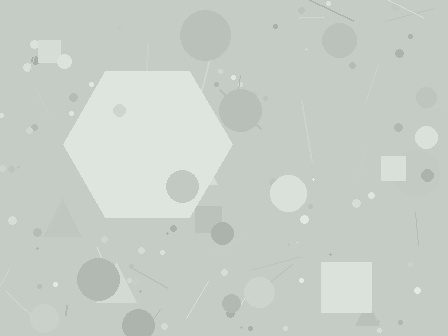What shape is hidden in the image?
A hexagon is hidden in the image.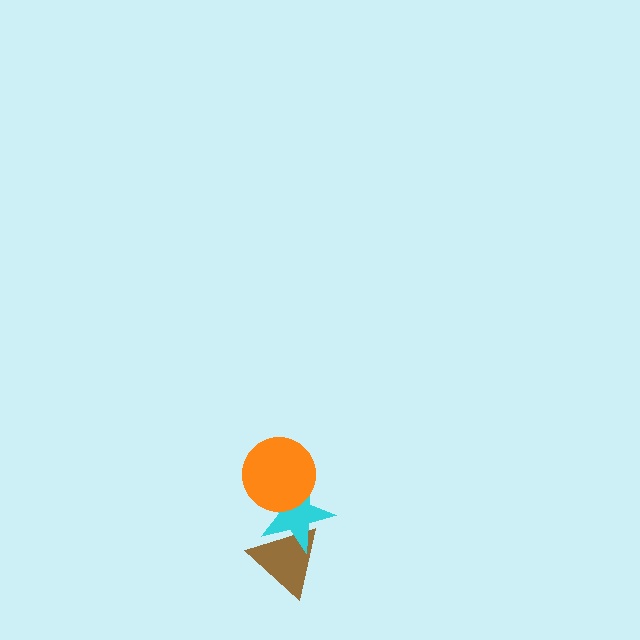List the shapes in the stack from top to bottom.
From top to bottom: the orange circle, the cyan star, the brown triangle.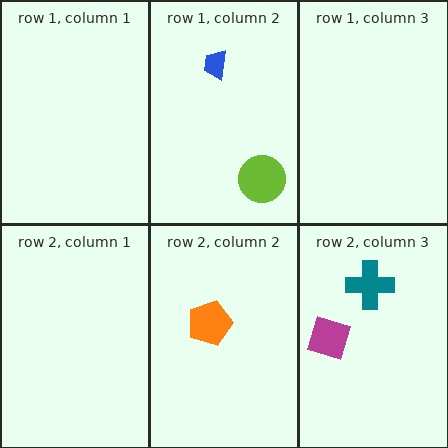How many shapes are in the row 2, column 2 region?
1.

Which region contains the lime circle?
The row 1, column 2 region.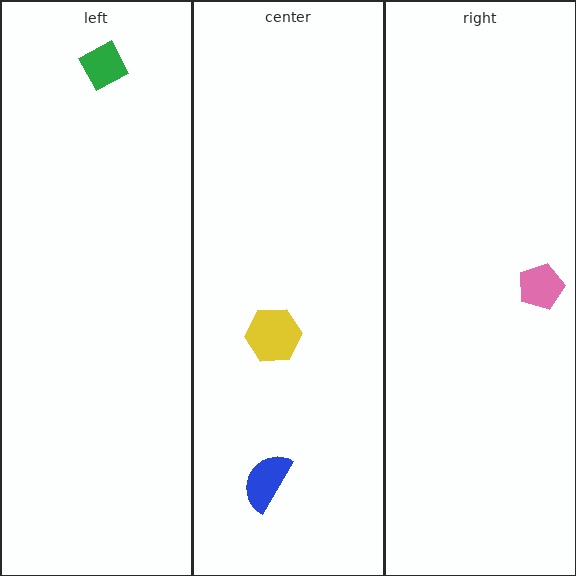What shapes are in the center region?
The yellow hexagon, the blue semicircle.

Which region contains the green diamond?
The left region.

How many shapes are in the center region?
2.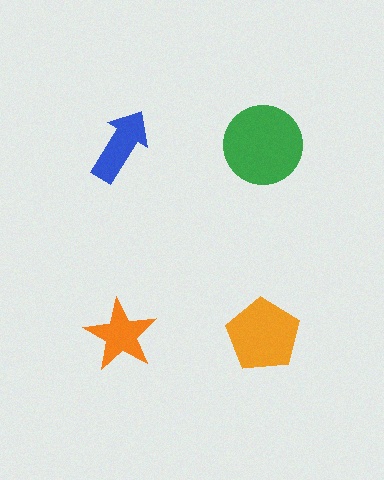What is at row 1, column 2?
A green circle.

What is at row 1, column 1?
A blue arrow.